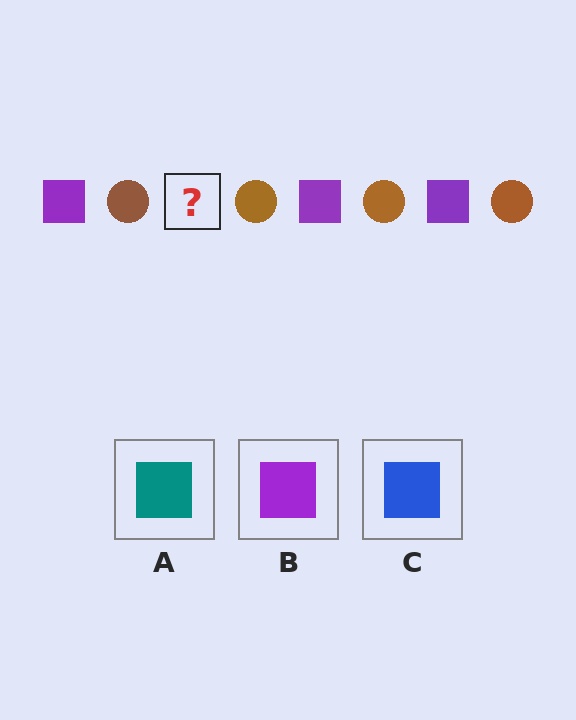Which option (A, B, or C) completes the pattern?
B.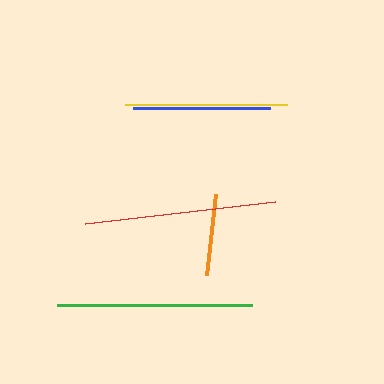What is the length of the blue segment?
The blue segment is approximately 137 pixels long.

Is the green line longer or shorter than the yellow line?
The green line is longer than the yellow line.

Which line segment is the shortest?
The orange line is the shortest at approximately 81 pixels.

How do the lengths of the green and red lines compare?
The green and red lines are approximately the same length.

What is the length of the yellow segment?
The yellow segment is approximately 163 pixels long.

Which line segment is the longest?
The green line is the longest at approximately 196 pixels.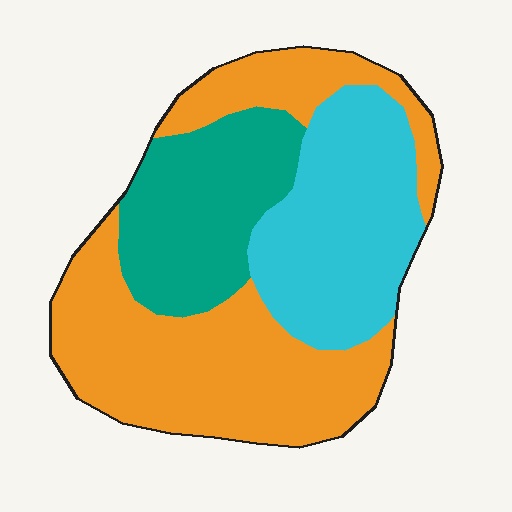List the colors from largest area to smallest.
From largest to smallest: orange, cyan, teal.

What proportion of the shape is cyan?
Cyan covers about 30% of the shape.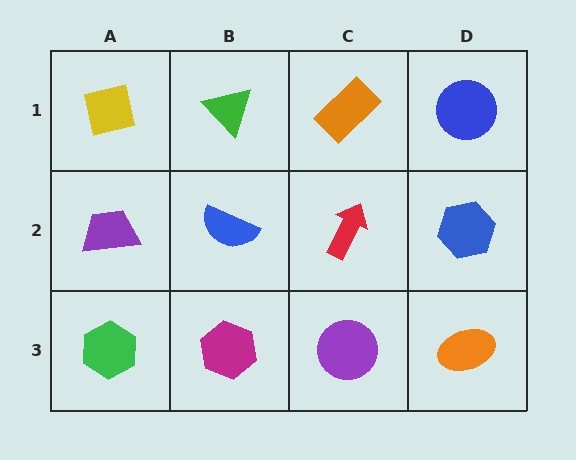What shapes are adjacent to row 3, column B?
A blue semicircle (row 2, column B), a green hexagon (row 3, column A), a purple circle (row 3, column C).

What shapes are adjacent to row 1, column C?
A red arrow (row 2, column C), a green triangle (row 1, column B), a blue circle (row 1, column D).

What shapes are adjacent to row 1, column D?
A blue hexagon (row 2, column D), an orange rectangle (row 1, column C).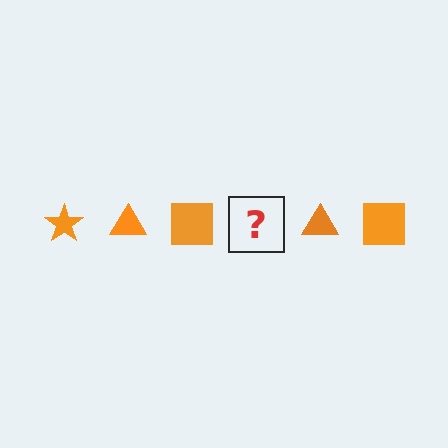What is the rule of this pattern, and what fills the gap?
The rule is that the pattern cycles through star, triangle, square shapes in orange. The gap should be filled with an orange star.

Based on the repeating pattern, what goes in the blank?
The blank should be an orange star.